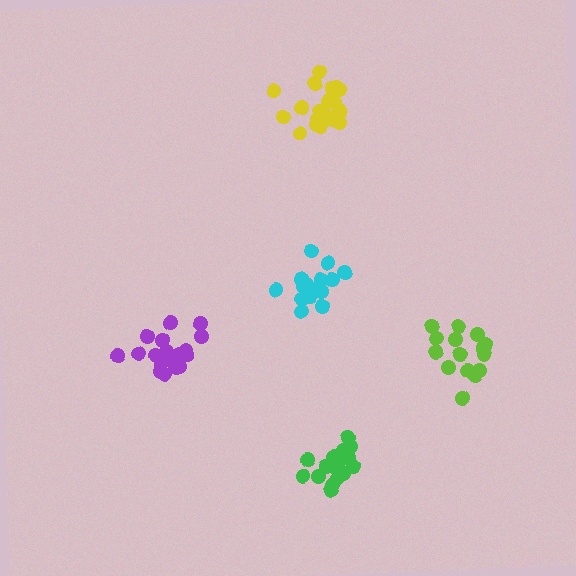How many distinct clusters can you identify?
There are 5 distinct clusters.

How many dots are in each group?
Group 1: 16 dots, Group 2: 17 dots, Group 3: 21 dots, Group 4: 16 dots, Group 5: 21 dots (91 total).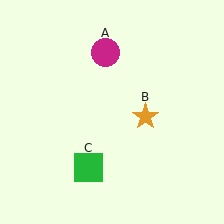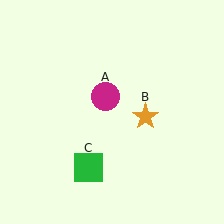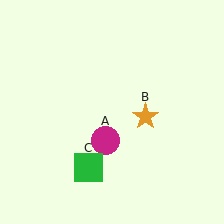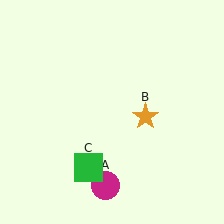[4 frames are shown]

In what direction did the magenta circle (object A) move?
The magenta circle (object A) moved down.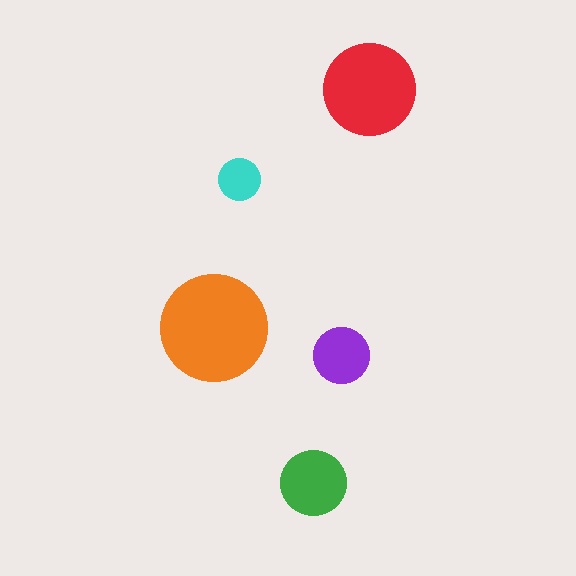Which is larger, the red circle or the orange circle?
The orange one.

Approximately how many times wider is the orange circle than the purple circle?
About 2 times wider.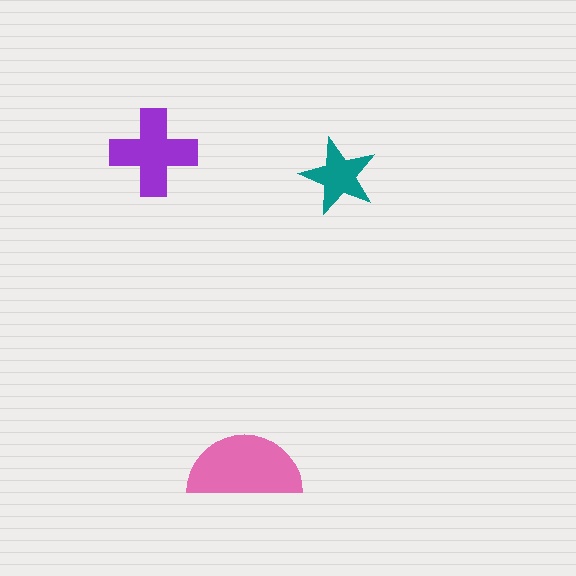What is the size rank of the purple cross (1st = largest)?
2nd.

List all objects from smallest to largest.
The teal star, the purple cross, the pink semicircle.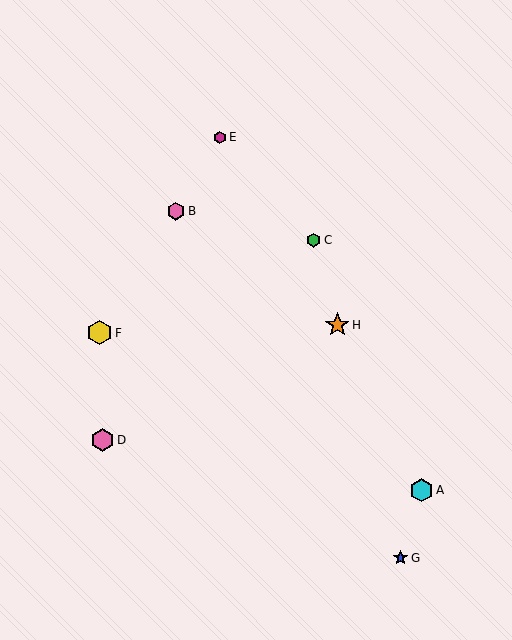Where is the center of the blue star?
The center of the blue star is at (400, 558).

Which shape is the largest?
The yellow hexagon (labeled F) is the largest.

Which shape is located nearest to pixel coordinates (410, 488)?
The cyan hexagon (labeled A) at (422, 490) is nearest to that location.